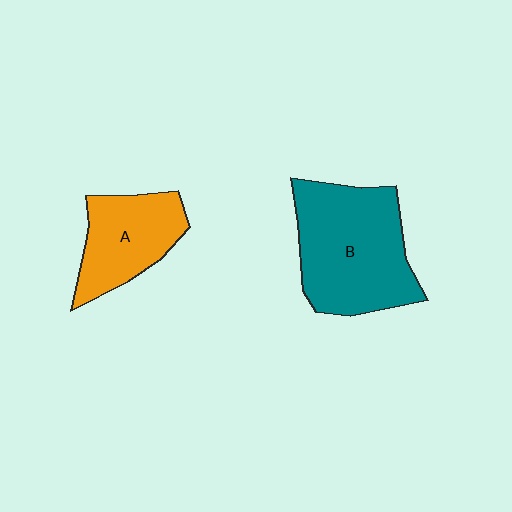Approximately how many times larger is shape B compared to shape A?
Approximately 1.6 times.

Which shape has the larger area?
Shape B (teal).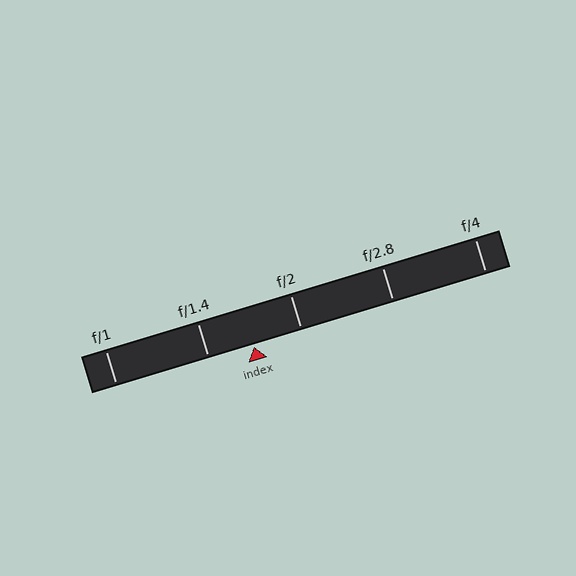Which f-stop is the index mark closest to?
The index mark is closest to f/1.4.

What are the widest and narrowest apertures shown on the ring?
The widest aperture shown is f/1 and the narrowest is f/4.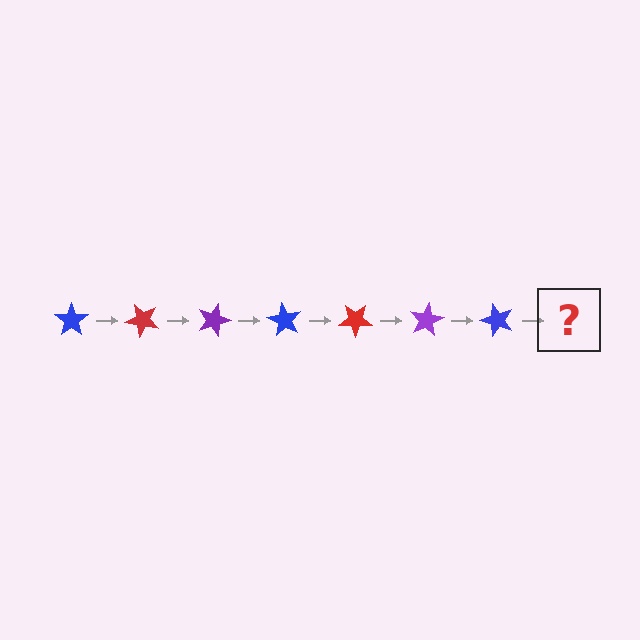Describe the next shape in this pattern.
It should be a red star, rotated 315 degrees from the start.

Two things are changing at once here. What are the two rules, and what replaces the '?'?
The two rules are that it rotates 45 degrees each step and the color cycles through blue, red, and purple. The '?' should be a red star, rotated 315 degrees from the start.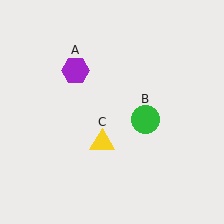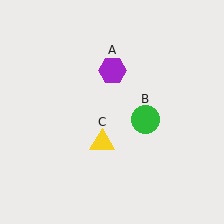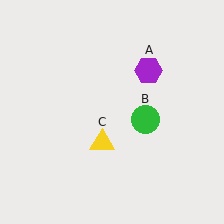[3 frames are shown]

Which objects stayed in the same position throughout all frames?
Green circle (object B) and yellow triangle (object C) remained stationary.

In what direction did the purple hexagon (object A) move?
The purple hexagon (object A) moved right.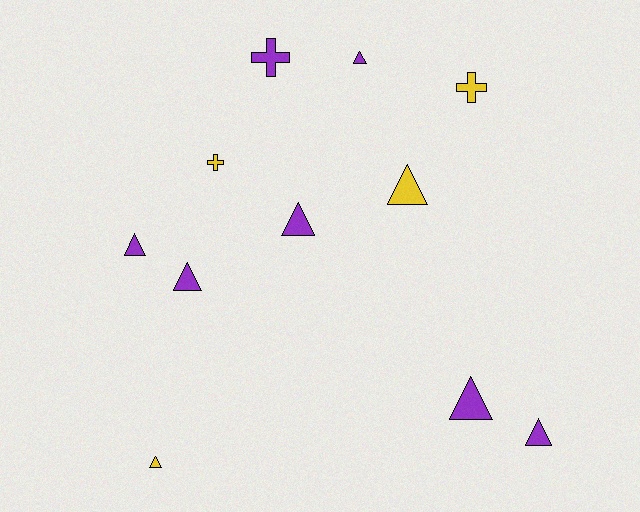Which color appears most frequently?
Purple, with 7 objects.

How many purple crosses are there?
There is 1 purple cross.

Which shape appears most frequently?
Triangle, with 8 objects.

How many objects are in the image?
There are 11 objects.